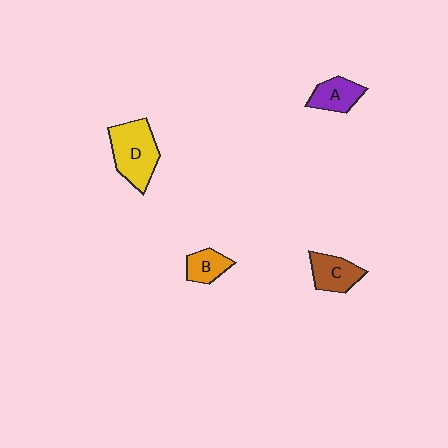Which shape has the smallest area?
Shape B (orange).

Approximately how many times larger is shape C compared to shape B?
Approximately 1.3 times.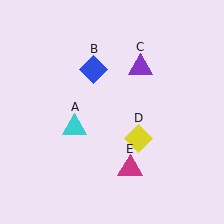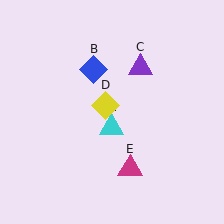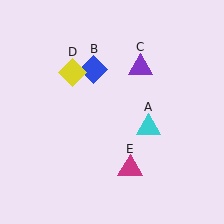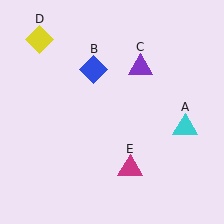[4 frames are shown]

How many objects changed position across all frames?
2 objects changed position: cyan triangle (object A), yellow diamond (object D).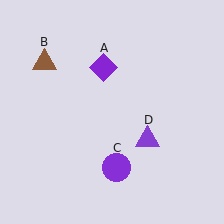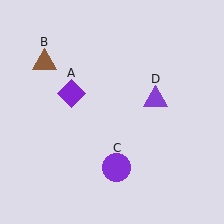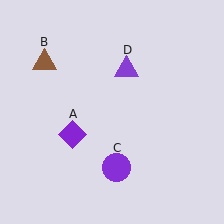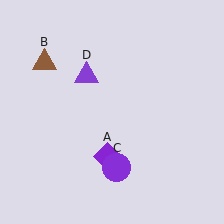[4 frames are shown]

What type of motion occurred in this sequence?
The purple diamond (object A), purple triangle (object D) rotated counterclockwise around the center of the scene.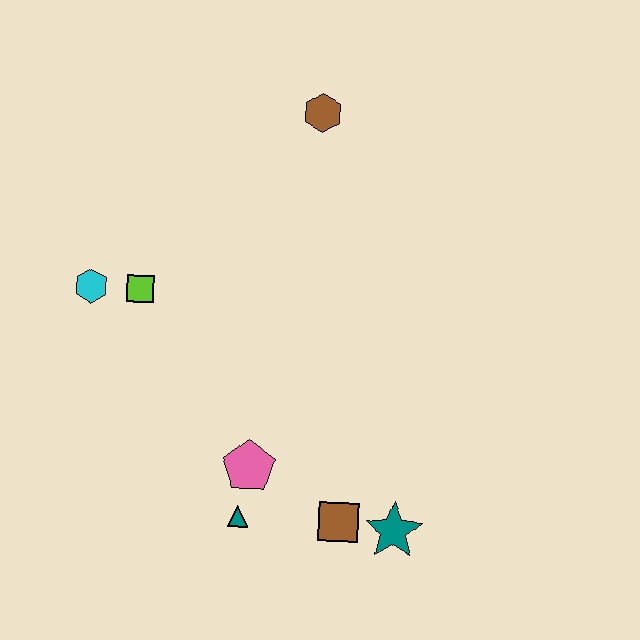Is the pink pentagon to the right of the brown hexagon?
No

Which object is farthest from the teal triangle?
The brown hexagon is farthest from the teal triangle.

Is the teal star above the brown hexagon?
No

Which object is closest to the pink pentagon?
The teal triangle is closest to the pink pentagon.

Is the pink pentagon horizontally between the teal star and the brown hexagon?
No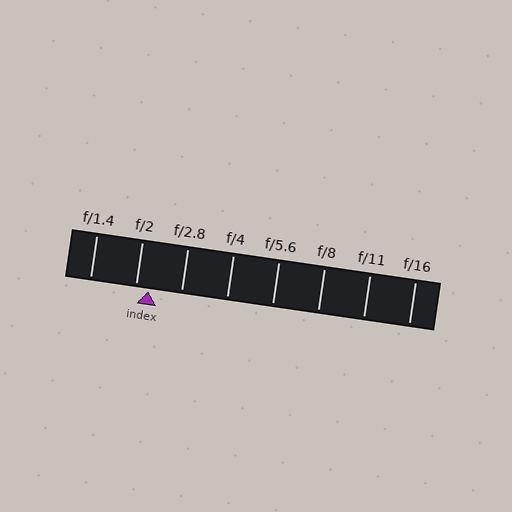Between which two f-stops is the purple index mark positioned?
The index mark is between f/2 and f/2.8.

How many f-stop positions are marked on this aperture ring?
There are 8 f-stop positions marked.